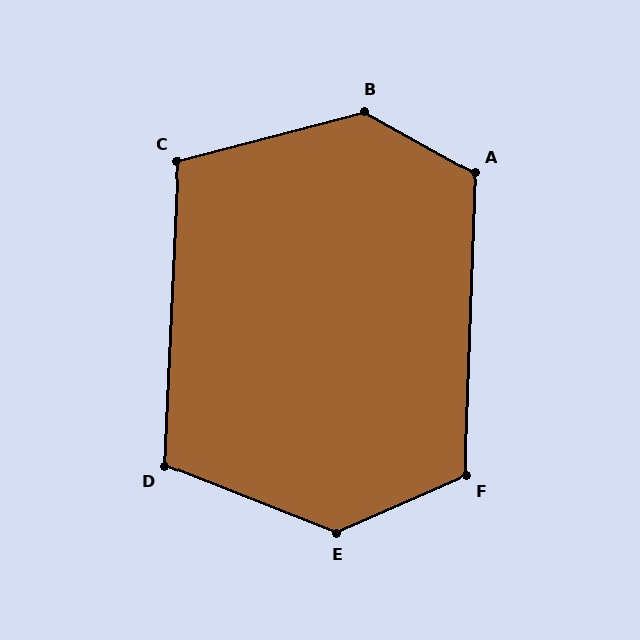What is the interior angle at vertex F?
Approximately 115 degrees (obtuse).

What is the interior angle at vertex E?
Approximately 135 degrees (obtuse).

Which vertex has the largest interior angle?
B, at approximately 136 degrees.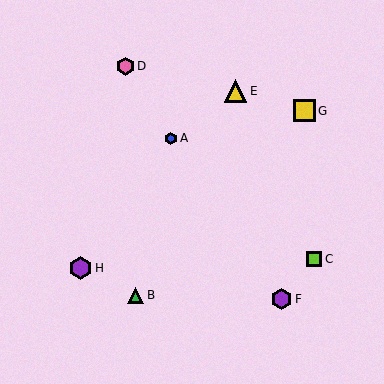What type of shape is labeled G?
Shape G is a yellow square.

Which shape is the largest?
The purple hexagon (labeled H) is the largest.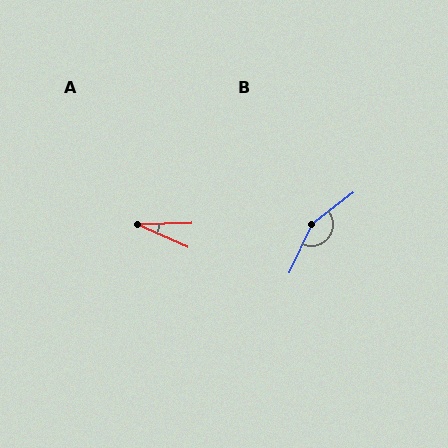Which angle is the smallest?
A, at approximately 26 degrees.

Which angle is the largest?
B, at approximately 152 degrees.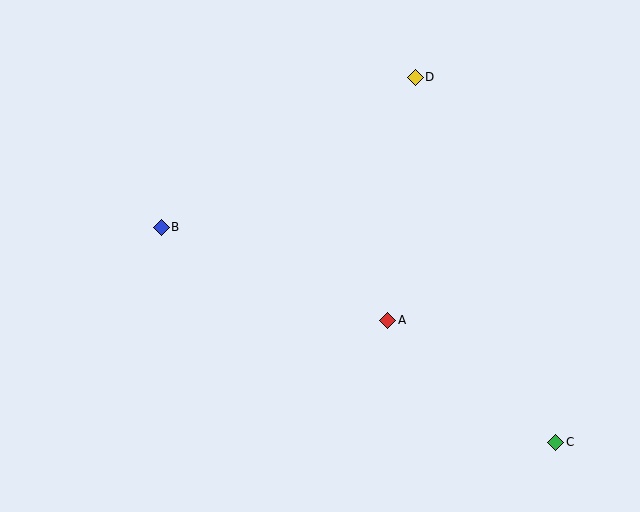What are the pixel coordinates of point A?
Point A is at (388, 320).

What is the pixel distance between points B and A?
The distance between B and A is 245 pixels.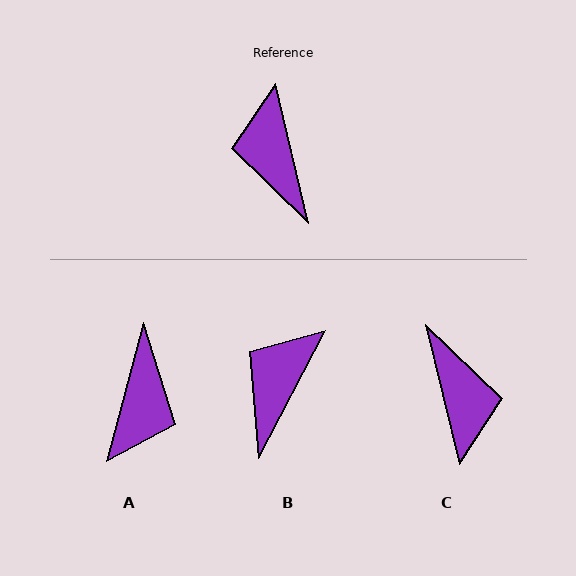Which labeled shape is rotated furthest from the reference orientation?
C, about 180 degrees away.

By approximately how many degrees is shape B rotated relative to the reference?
Approximately 41 degrees clockwise.